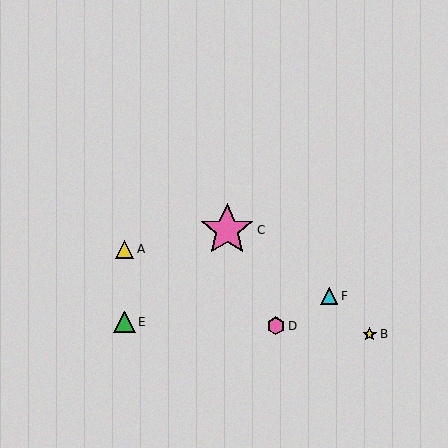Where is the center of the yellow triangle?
The center of the yellow triangle is at (124, 249).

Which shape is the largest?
The pink star (labeled C) is the largest.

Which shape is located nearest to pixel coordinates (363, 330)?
The yellow star (labeled B) at (370, 334) is nearest to that location.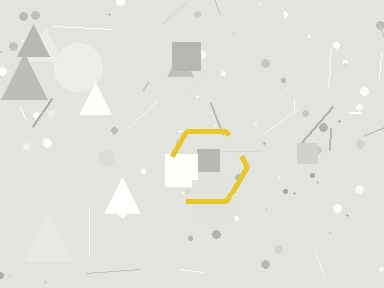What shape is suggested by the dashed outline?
The dashed outline suggests a hexagon.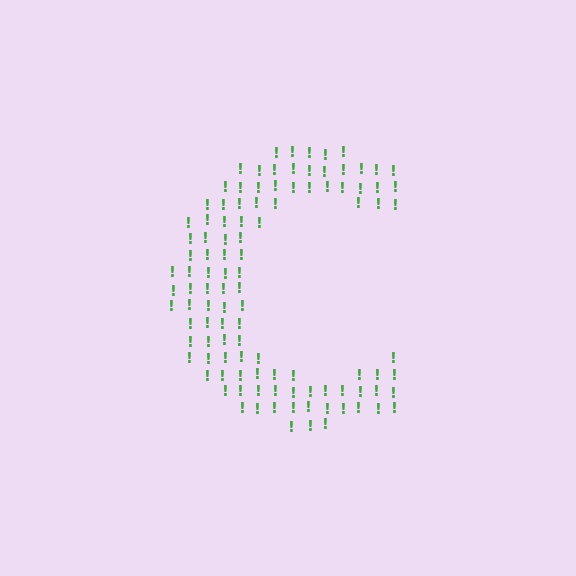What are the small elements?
The small elements are exclamation marks.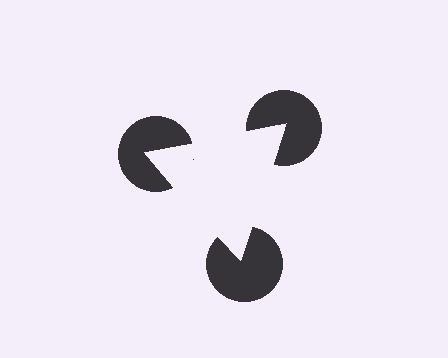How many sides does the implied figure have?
3 sides.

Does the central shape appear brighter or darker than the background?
It typically appears slightly brighter than the background, even though no actual brightness change is drawn.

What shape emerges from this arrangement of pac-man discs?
An illusory triangle — its edges are inferred from the aligned wedge cuts in the pac-man discs, not physically drawn.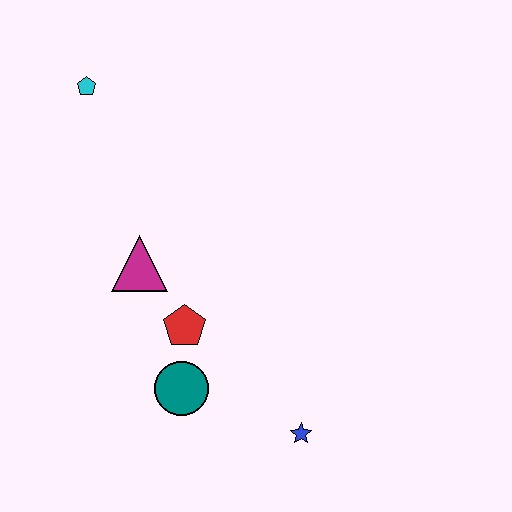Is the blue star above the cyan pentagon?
No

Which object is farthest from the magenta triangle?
The blue star is farthest from the magenta triangle.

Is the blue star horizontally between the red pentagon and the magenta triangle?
No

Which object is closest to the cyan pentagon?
The magenta triangle is closest to the cyan pentagon.